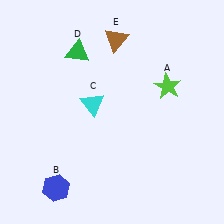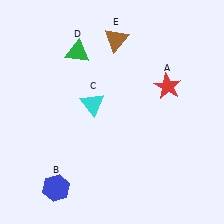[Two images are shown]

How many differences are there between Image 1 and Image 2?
There is 1 difference between the two images.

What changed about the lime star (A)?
In Image 1, A is lime. In Image 2, it changed to red.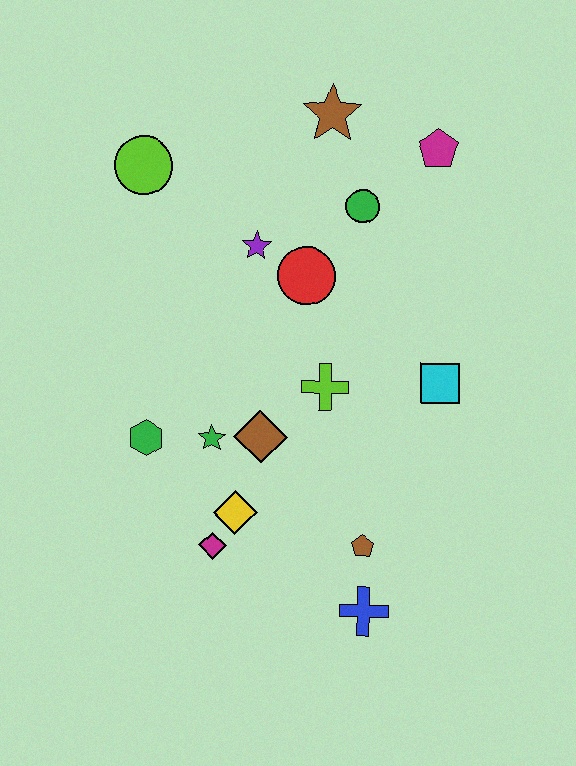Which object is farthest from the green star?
The magenta pentagon is farthest from the green star.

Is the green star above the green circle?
No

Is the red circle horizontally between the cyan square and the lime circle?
Yes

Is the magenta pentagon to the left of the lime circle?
No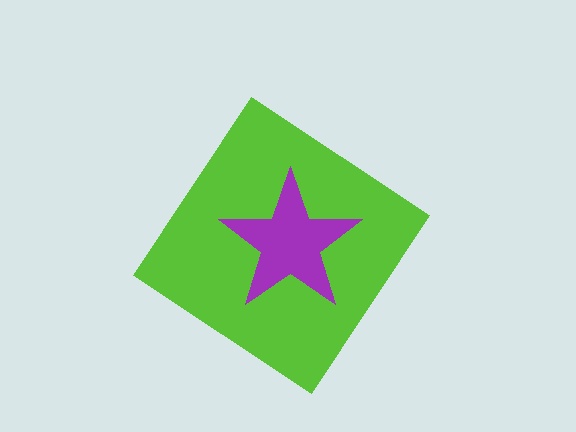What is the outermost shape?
The lime diamond.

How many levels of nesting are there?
2.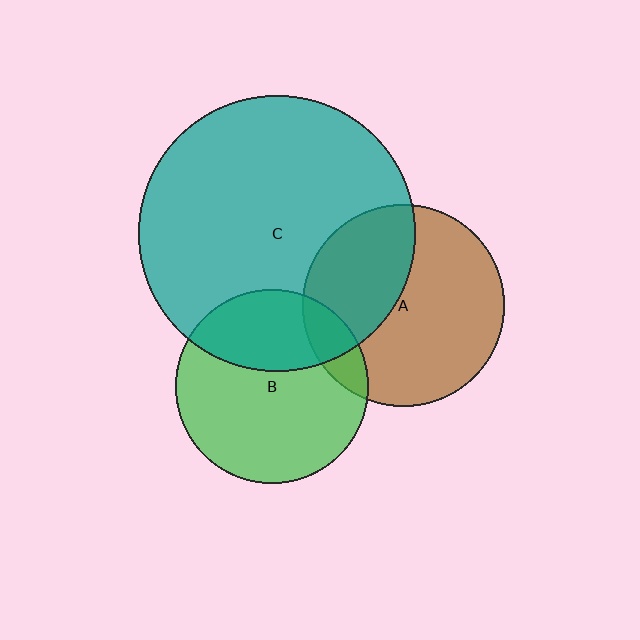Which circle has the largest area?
Circle C (teal).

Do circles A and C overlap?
Yes.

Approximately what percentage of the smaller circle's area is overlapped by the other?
Approximately 40%.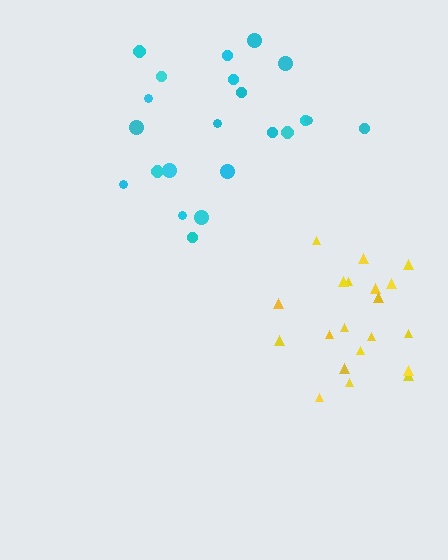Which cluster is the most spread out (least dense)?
Cyan.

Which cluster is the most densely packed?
Yellow.